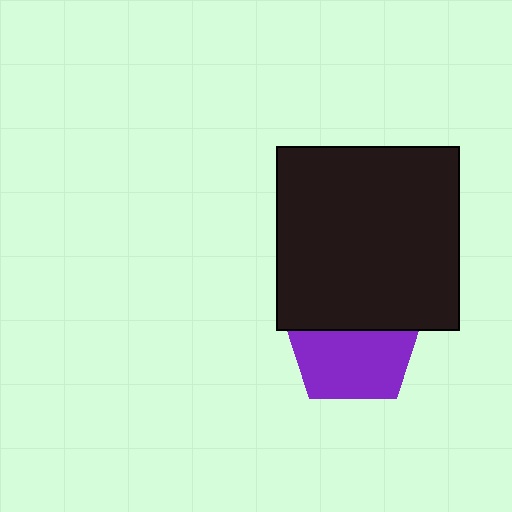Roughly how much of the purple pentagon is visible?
About half of it is visible (roughly 56%).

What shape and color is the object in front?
The object in front is a black square.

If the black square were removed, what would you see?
You would see the complete purple pentagon.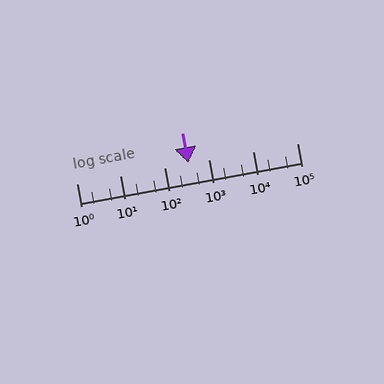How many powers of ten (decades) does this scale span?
The scale spans 5 decades, from 1 to 100000.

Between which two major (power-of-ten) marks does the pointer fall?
The pointer is between 100 and 1000.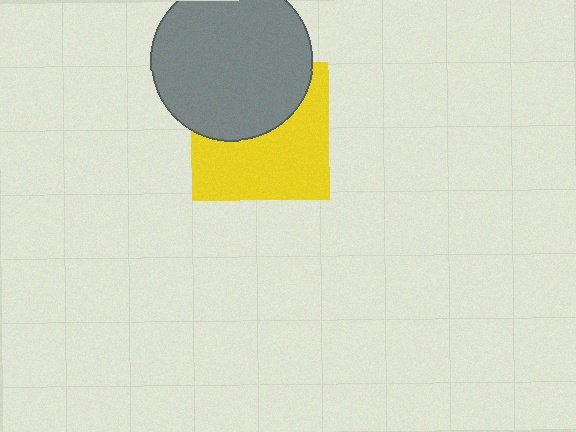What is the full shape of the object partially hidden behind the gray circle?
The partially hidden object is a yellow square.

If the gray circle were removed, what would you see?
You would see the complete yellow square.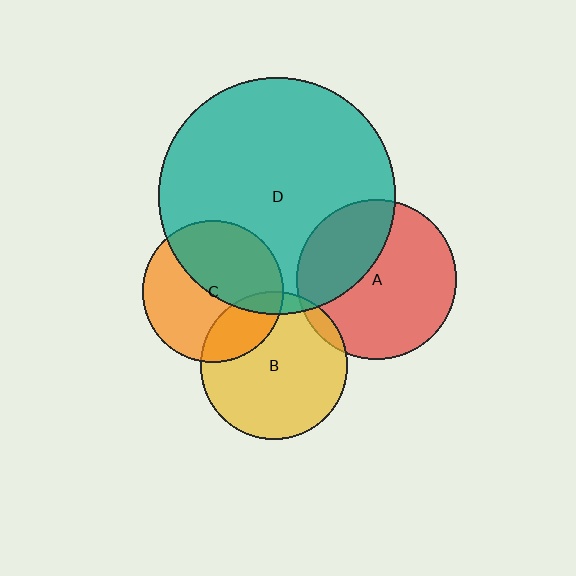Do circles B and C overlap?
Yes.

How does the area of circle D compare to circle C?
Approximately 2.8 times.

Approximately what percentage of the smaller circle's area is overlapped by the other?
Approximately 25%.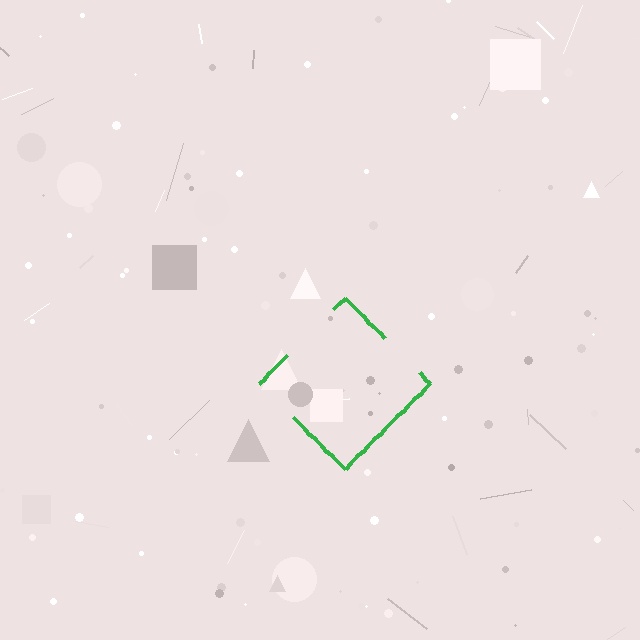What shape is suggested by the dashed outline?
The dashed outline suggests a diamond.